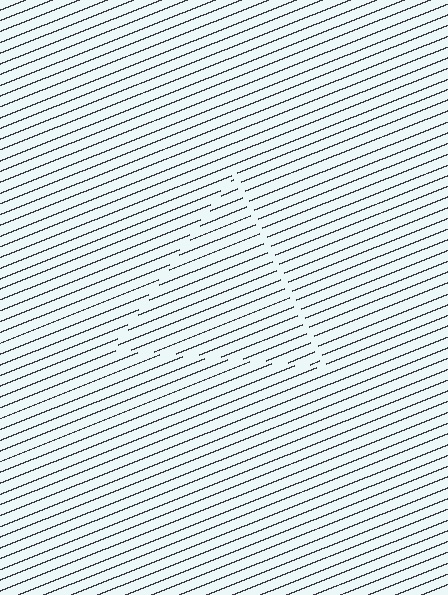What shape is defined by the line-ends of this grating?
An illusory triangle. The interior of the shape contains the same grating, shifted by half a period — the contour is defined by the phase discontinuity where line-ends from the inner and outer gratings abut.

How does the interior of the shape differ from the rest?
The interior of the shape contains the same grating, shifted by half a period — the contour is defined by the phase discontinuity where line-ends from the inner and outer gratings abut.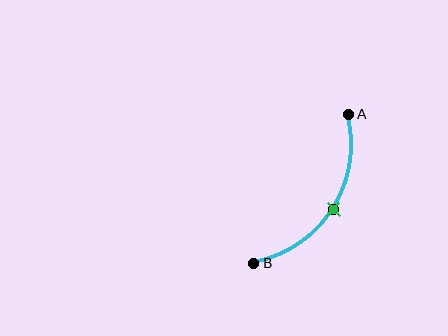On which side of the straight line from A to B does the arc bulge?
The arc bulges to the right of the straight line connecting A and B.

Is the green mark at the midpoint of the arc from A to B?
Yes. The green mark lies on the arc at equal arc-length from both A and B — it is the arc midpoint.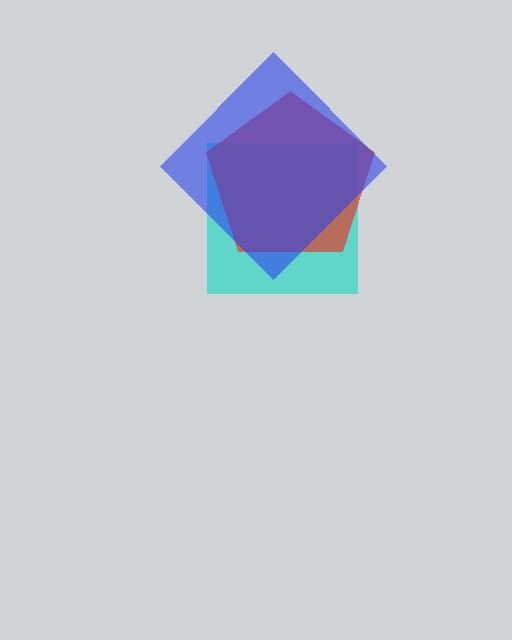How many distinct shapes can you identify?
There are 3 distinct shapes: a cyan square, a red pentagon, a blue diamond.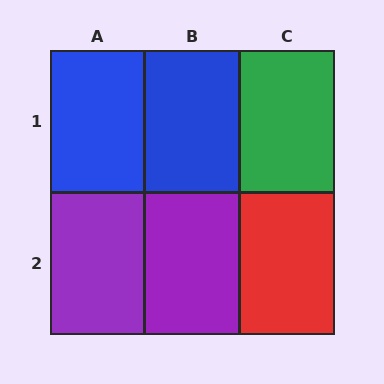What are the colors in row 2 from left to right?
Purple, purple, red.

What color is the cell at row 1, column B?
Blue.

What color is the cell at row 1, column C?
Green.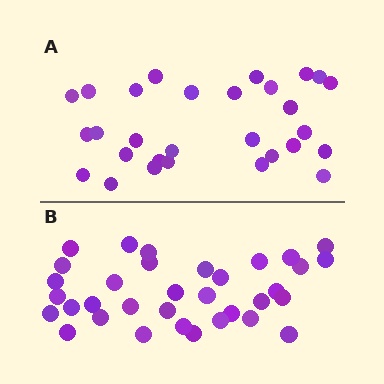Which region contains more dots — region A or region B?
Region B (the bottom region) has more dots.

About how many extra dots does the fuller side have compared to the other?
Region B has about 5 more dots than region A.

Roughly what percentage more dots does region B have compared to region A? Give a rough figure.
About 15% more.